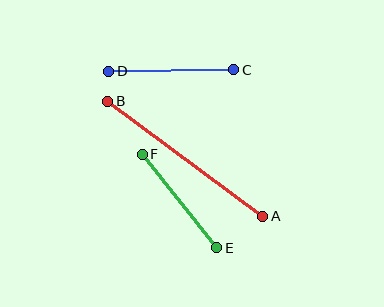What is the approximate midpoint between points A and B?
The midpoint is at approximately (185, 159) pixels.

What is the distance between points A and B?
The distance is approximately 193 pixels.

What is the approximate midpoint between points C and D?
The midpoint is at approximately (171, 71) pixels.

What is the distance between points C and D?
The distance is approximately 125 pixels.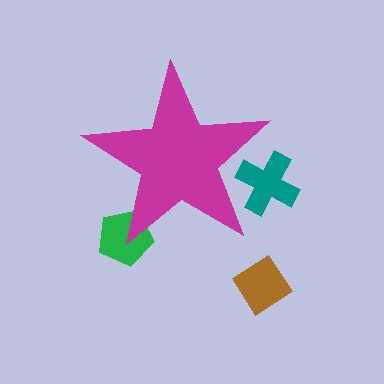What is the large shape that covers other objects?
A magenta star.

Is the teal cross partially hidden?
Yes, the teal cross is partially hidden behind the magenta star.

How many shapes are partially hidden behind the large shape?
2 shapes are partially hidden.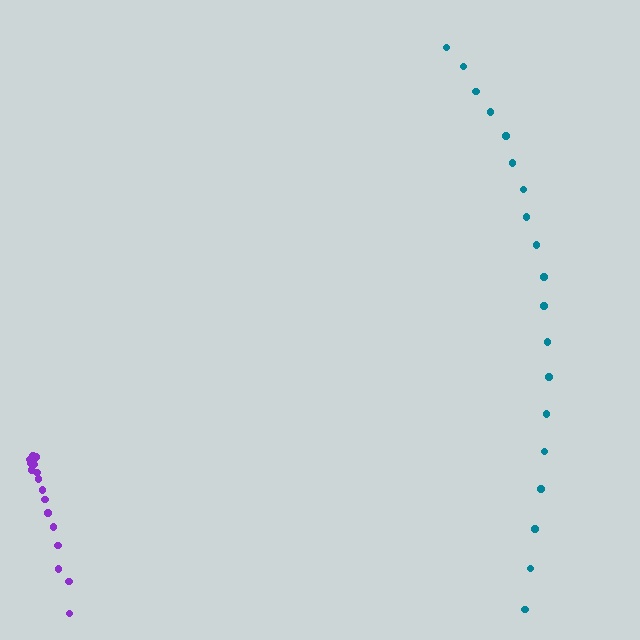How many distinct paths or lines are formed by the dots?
There are 2 distinct paths.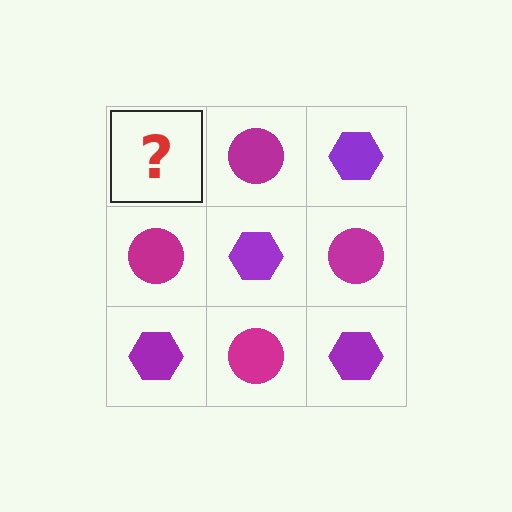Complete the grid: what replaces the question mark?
The question mark should be replaced with a purple hexagon.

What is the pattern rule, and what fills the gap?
The rule is that it alternates purple hexagon and magenta circle in a checkerboard pattern. The gap should be filled with a purple hexagon.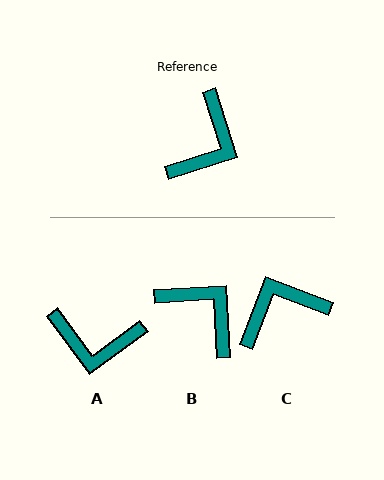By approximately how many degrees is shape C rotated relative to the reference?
Approximately 141 degrees counter-clockwise.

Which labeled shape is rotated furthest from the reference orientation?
C, about 141 degrees away.